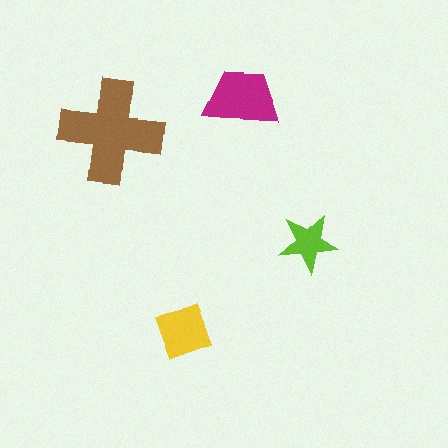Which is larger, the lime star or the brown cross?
The brown cross.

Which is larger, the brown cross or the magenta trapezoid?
The brown cross.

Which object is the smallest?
The lime star.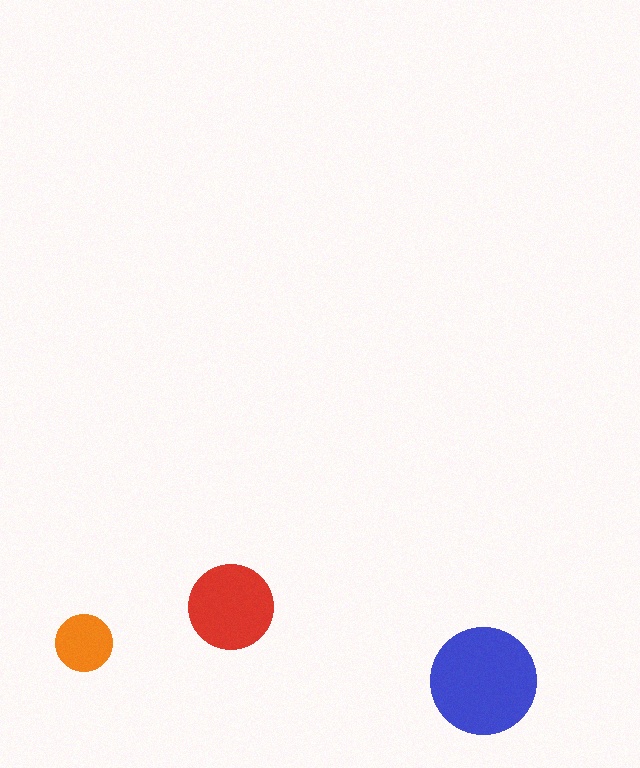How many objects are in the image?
There are 3 objects in the image.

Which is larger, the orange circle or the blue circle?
The blue one.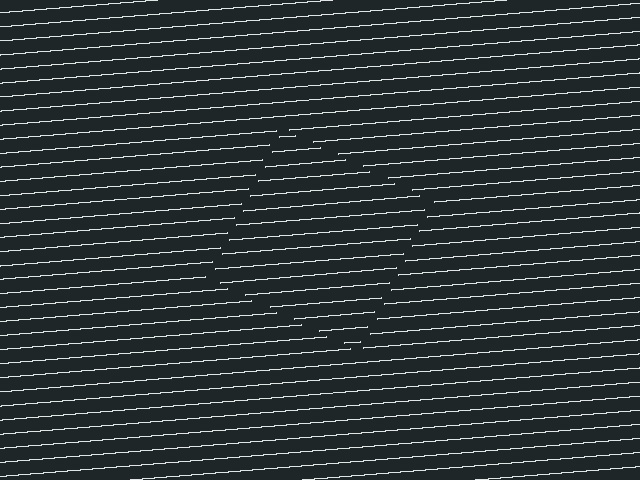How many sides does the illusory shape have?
4 sides — the line-ends trace a square.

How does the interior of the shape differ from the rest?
The interior of the shape contains the same grating, shifted by half a period — the contour is defined by the phase discontinuity where line-ends from the inner and outer gratings abut.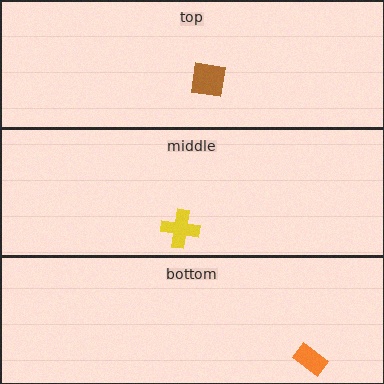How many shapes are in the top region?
1.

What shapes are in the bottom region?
The orange rectangle.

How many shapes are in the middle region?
1.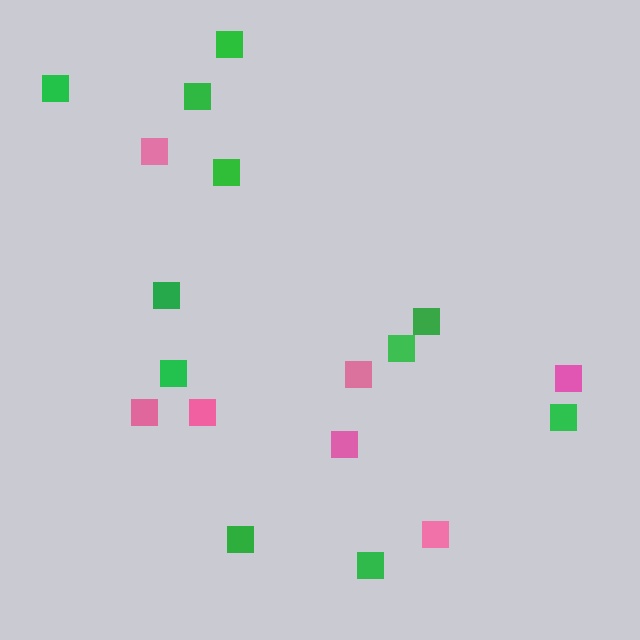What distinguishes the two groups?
There are 2 groups: one group of green squares (11) and one group of pink squares (7).